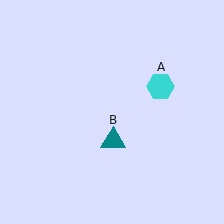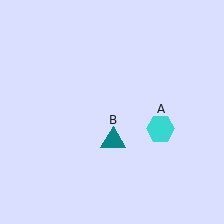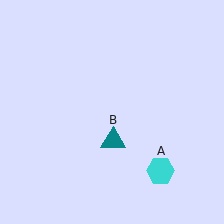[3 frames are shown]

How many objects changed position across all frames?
1 object changed position: cyan hexagon (object A).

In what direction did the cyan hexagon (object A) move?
The cyan hexagon (object A) moved down.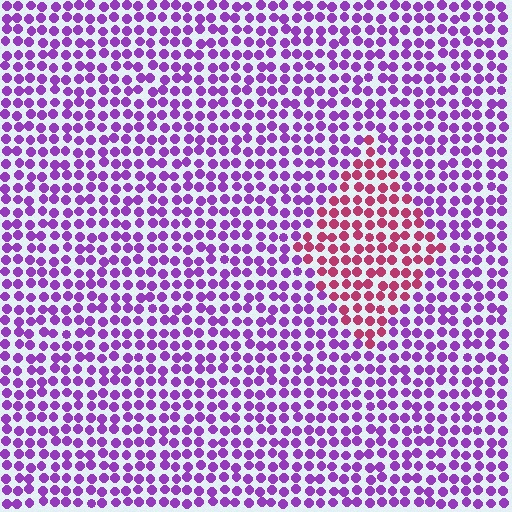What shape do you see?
I see a diamond.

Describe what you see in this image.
The image is filled with small purple elements in a uniform arrangement. A diamond-shaped region is visible where the elements are tinted to a slightly different hue, forming a subtle color boundary.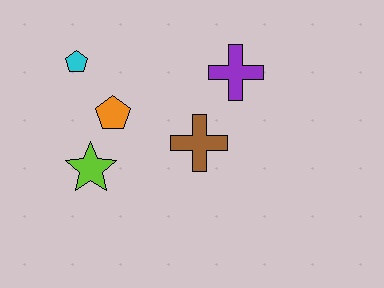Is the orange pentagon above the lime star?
Yes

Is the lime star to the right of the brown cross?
No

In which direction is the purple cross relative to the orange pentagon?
The purple cross is to the right of the orange pentagon.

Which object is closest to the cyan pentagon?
The orange pentagon is closest to the cyan pentagon.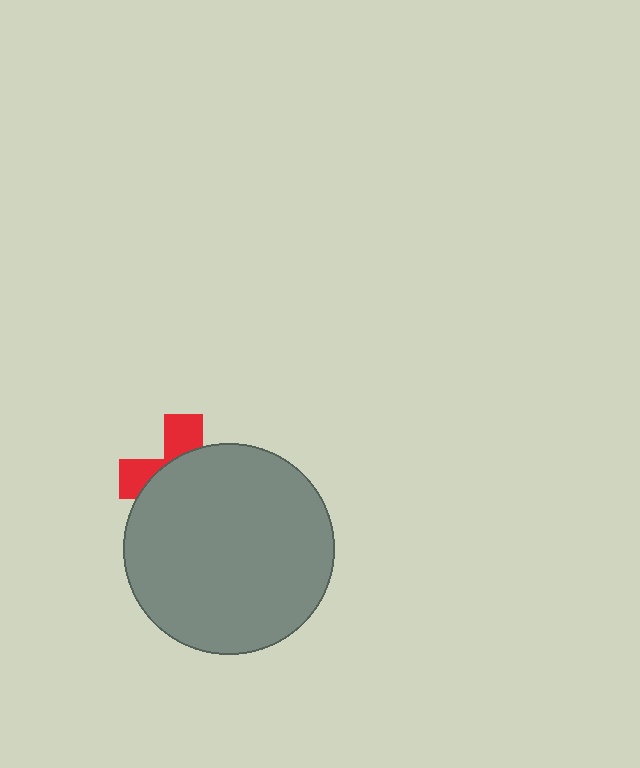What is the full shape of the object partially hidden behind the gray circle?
The partially hidden object is a red cross.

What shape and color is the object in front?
The object in front is a gray circle.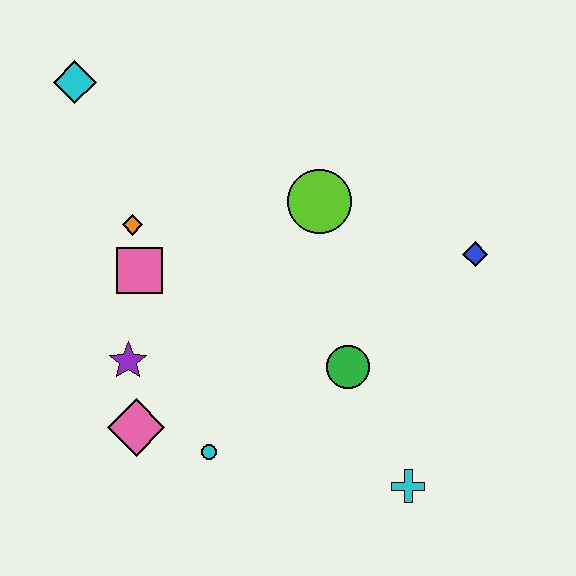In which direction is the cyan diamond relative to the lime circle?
The cyan diamond is to the left of the lime circle.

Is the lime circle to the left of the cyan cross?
Yes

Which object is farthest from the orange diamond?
The cyan cross is farthest from the orange diamond.